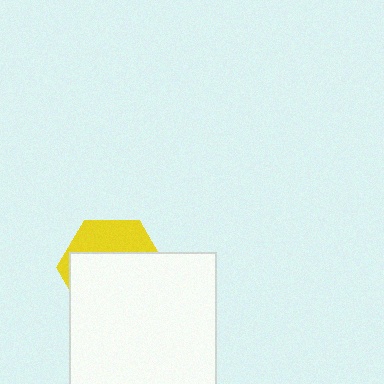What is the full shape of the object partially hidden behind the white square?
The partially hidden object is a yellow hexagon.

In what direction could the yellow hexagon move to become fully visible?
The yellow hexagon could move up. That would shift it out from behind the white square entirely.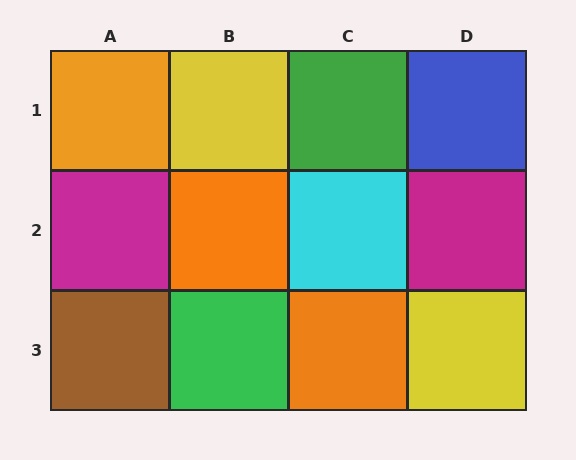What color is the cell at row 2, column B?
Orange.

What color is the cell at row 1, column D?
Blue.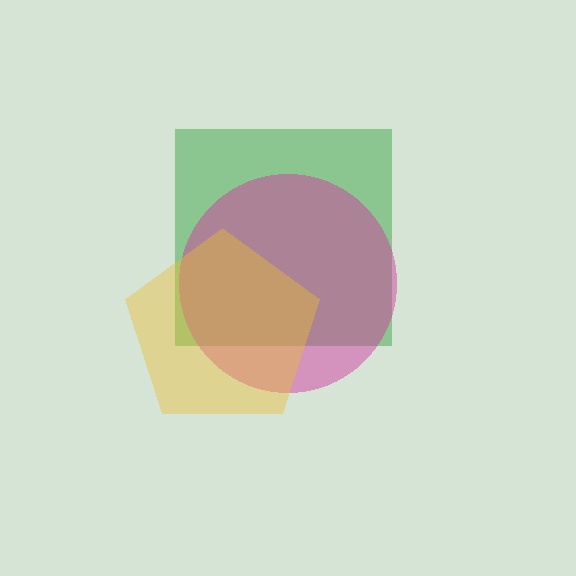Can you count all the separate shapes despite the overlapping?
Yes, there are 3 separate shapes.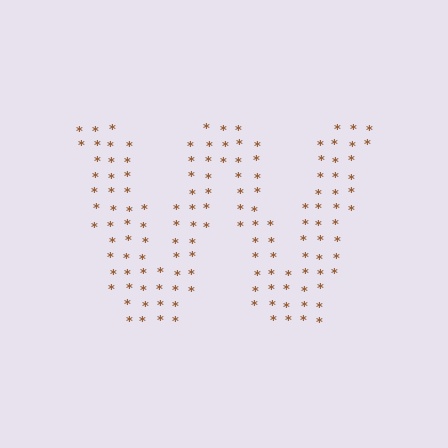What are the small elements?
The small elements are asterisks.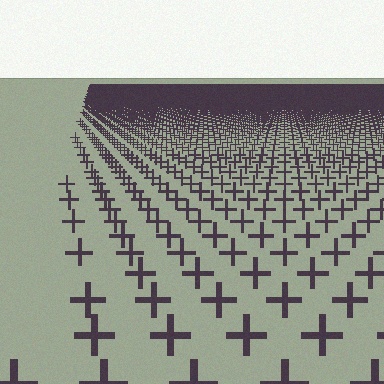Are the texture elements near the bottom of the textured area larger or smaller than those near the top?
Larger. Near the bottom, elements are closer to the viewer and appear at a bigger on-screen size.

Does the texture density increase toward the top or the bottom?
Density increases toward the top.